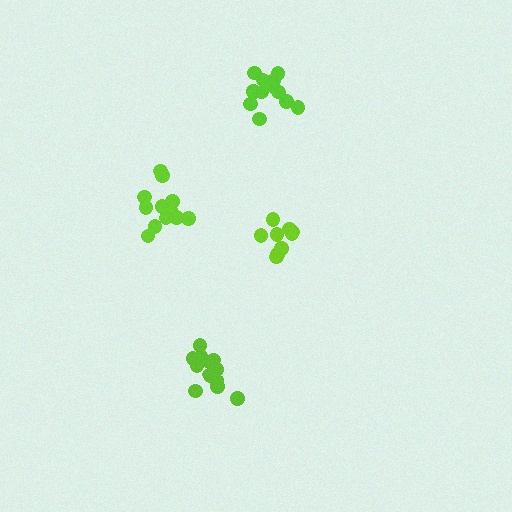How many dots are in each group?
Group 1: 15 dots, Group 2: 13 dots, Group 3: 12 dots, Group 4: 9 dots (49 total).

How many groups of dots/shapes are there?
There are 4 groups.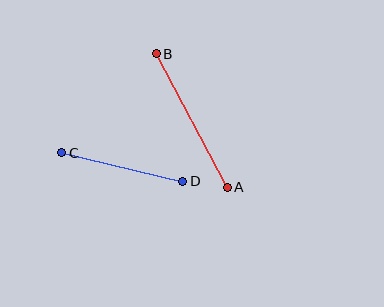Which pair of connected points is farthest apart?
Points A and B are farthest apart.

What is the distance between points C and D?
The distance is approximately 124 pixels.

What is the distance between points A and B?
The distance is approximately 151 pixels.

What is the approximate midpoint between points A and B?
The midpoint is at approximately (192, 121) pixels.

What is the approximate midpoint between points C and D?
The midpoint is at approximately (122, 167) pixels.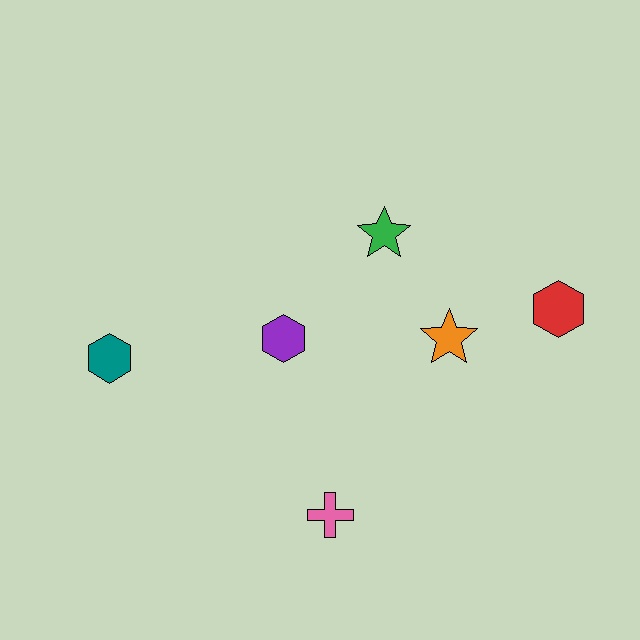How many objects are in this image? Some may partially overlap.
There are 6 objects.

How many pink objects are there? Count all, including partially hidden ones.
There is 1 pink object.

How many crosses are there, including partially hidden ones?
There is 1 cross.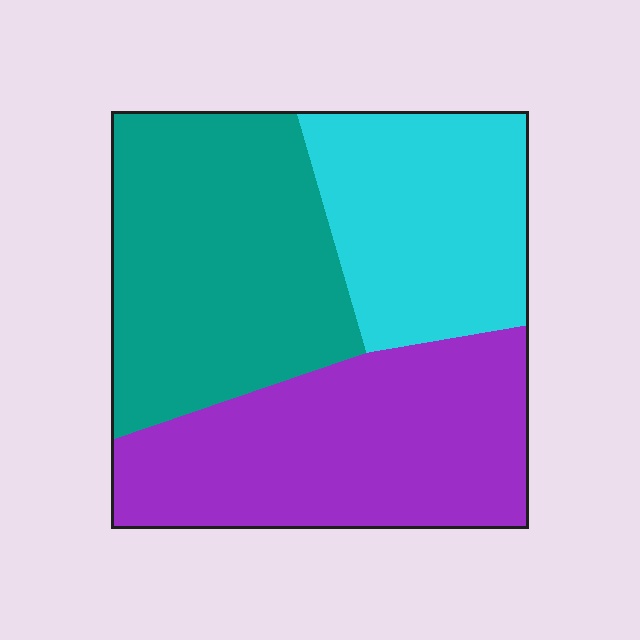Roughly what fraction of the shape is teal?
Teal covers about 35% of the shape.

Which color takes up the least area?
Cyan, at roughly 25%.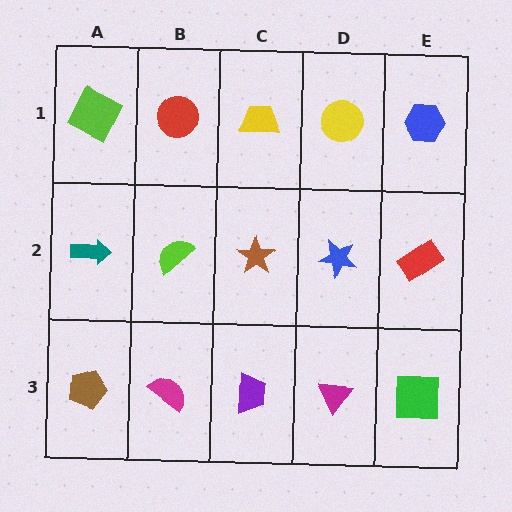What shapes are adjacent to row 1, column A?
A teal arrow (row 2, column A), a red circle (row 1, column B).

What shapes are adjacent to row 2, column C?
A yellow trapezoid (row 1, column C), a purple trapezoid (row 3, column C), a lime semicircle (row 2, column B), a blue star (row 2, column D).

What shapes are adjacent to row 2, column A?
A lime square (row 1, column A), a brown pentagon (row 3, column A), a lime semicircle (row 2, column B).